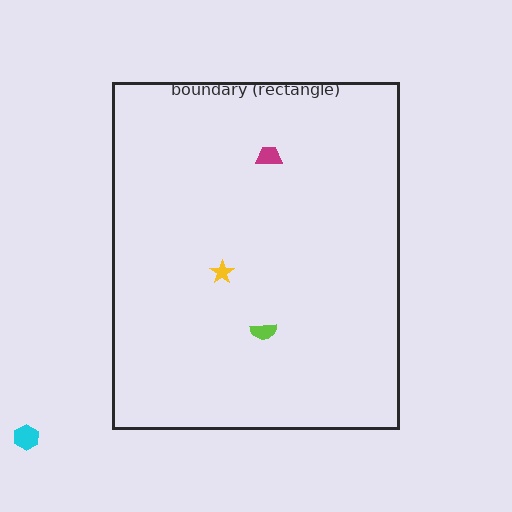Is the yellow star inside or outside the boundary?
Inside.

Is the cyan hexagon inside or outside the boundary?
Outside.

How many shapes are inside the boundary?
3 inside, 1 outside.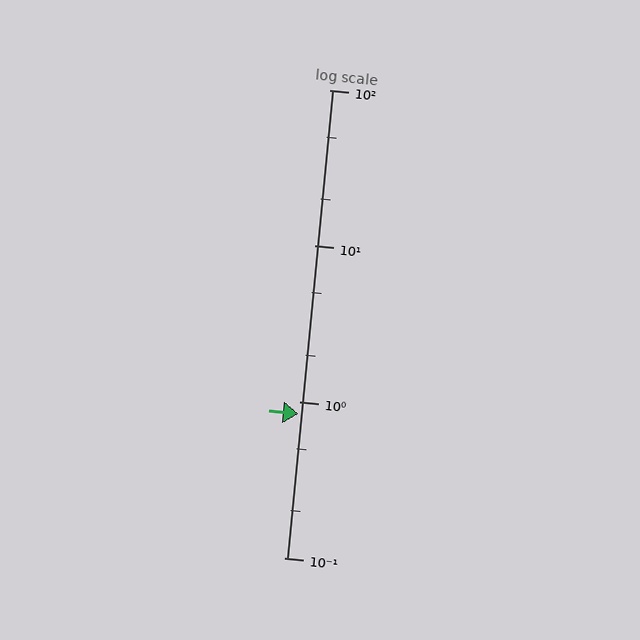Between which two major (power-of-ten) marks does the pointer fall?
The pointer is between 0.1 and 1.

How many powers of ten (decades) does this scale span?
The scale spans 3 decades, from 0.1 to 100.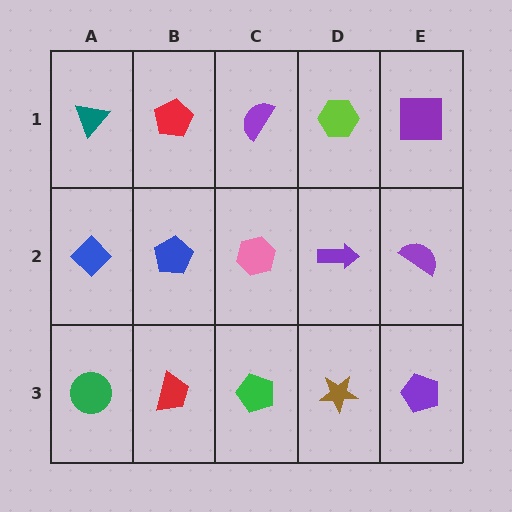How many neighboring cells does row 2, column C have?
4.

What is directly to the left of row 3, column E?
A brown star.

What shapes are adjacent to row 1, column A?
A blue diamond (row 2, column A), a red pentagon (row 1, column B).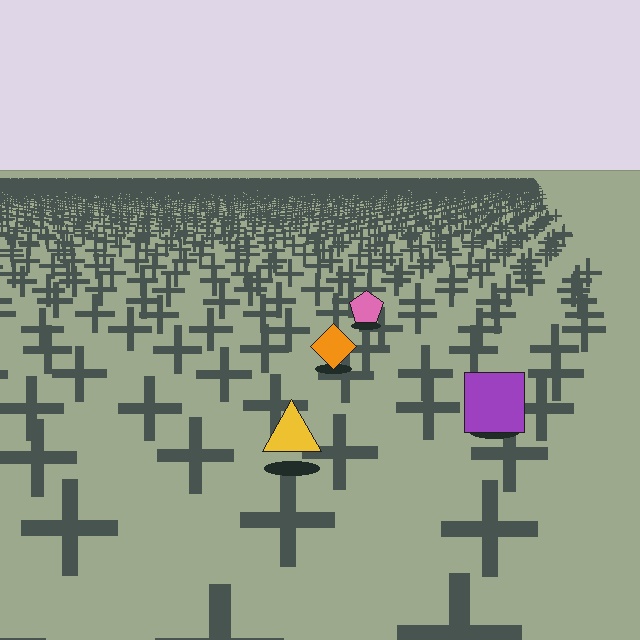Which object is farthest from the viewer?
The pink pentagon is farthest from the viewer. It appears smaller and the ground texture around it is denser.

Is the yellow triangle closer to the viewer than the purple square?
Yes. The yellow triangle is closer — you can tell from the texture gradient: the ground texture is coarser near it.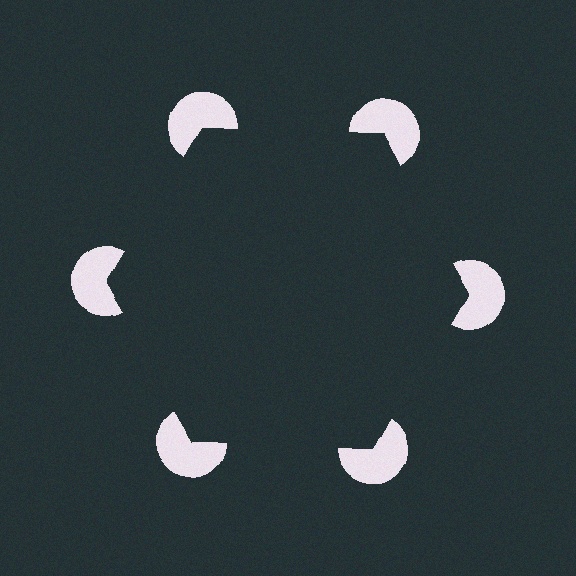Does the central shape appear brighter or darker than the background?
It typically appears slightly darker than the background, even though no actual brightness change is drawn.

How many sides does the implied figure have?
6 sides.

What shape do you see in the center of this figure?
An illusory hexagon — its edges are inferred from the aligned wedge cuts in the pac-man discs, not physically drawn.